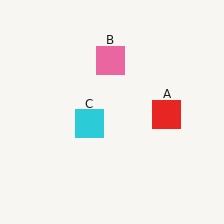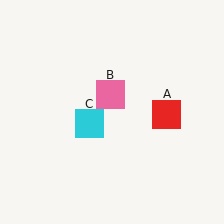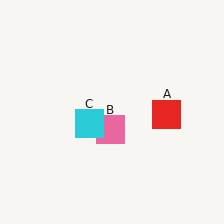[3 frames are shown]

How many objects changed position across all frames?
1 object changed position: pink square (object B).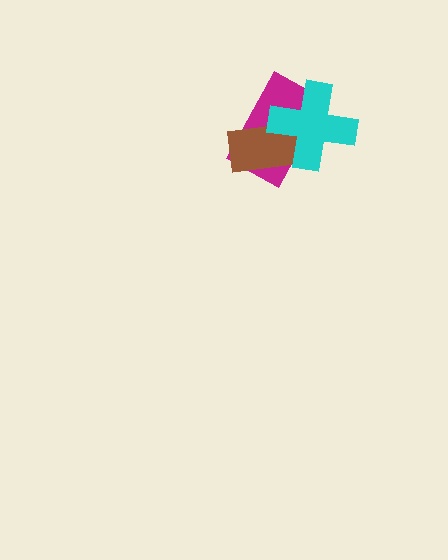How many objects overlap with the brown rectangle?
2 objects overlap with the brown rectangle.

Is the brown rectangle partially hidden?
Yes, it is partially covered by another shape.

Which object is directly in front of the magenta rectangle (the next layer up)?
The brown rectangle is directly in front of the magenta rectangle.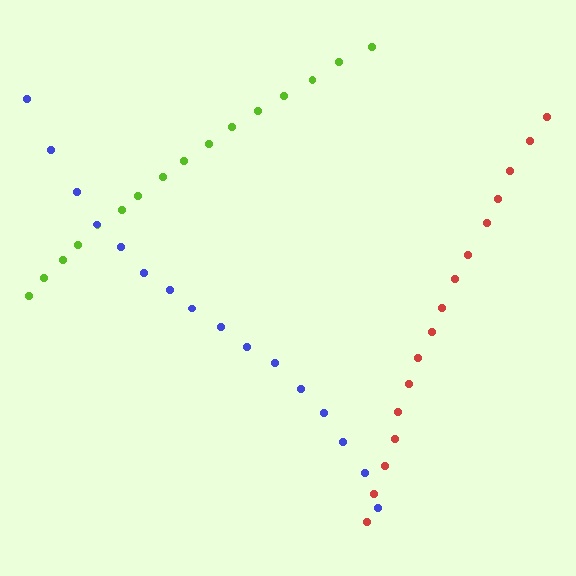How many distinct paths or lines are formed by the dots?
There are 3 distinct paths.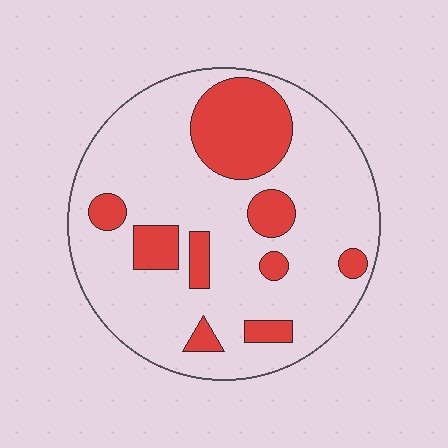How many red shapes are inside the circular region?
9.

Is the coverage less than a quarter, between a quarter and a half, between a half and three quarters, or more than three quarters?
Less than a quarter.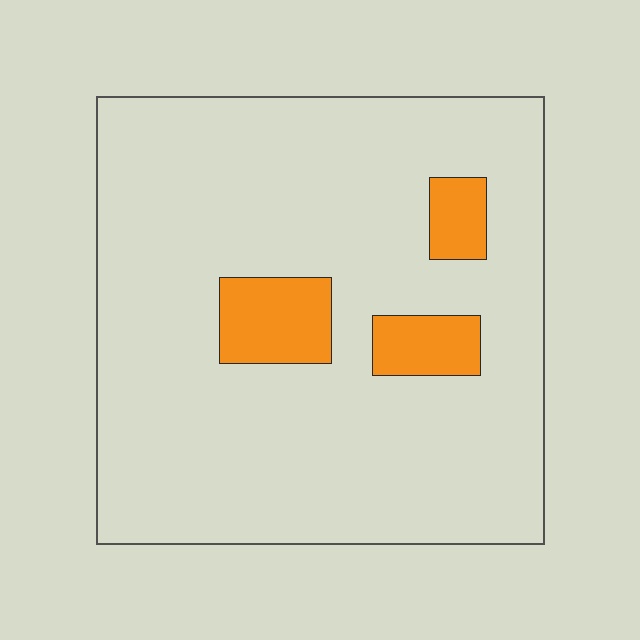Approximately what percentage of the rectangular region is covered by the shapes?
Approximately 10%.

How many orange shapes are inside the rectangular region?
3.